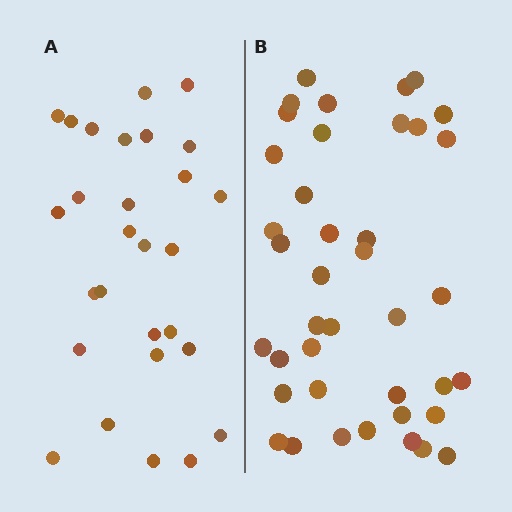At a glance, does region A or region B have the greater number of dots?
Region B (the right region) has more dots.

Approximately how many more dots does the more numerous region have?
Region B has roughly 12 or so more dots than region A.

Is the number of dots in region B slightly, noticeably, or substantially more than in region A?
Region B has noticeably more, but not dramatically so. The ratio is roughly 1.4 to 1.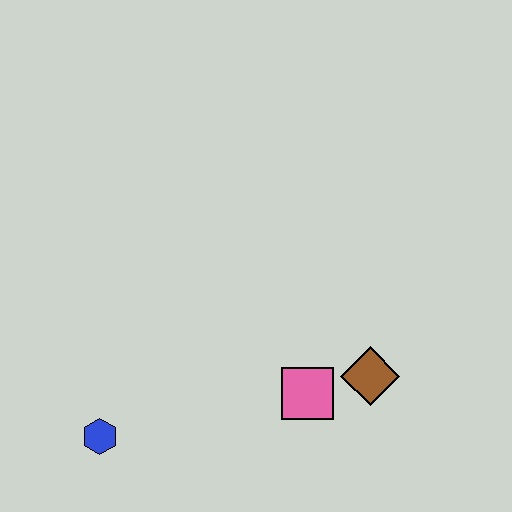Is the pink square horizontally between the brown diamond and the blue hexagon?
Yes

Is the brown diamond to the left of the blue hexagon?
No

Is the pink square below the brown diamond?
Yes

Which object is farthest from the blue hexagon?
The brown diamond is farthest from the blue hexagon.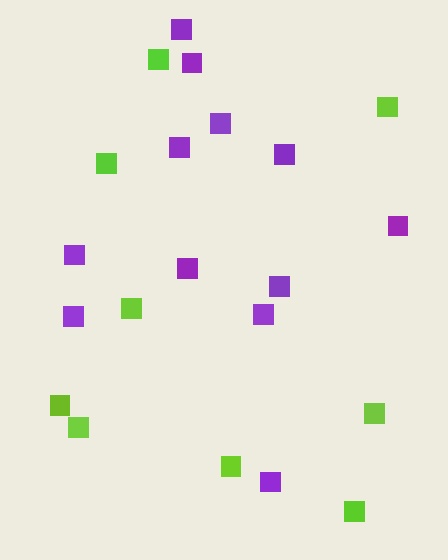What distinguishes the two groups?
There are 2 groups: one group of lime squares (9) and one group of purple squares (12).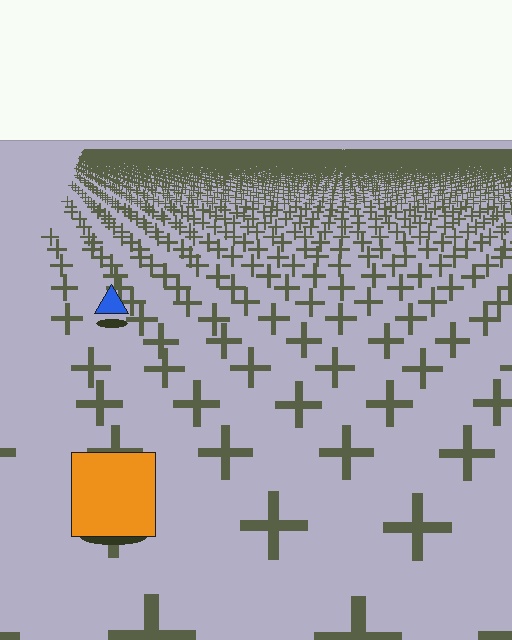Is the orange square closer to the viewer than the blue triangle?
Yes. The orange square is closer — you can tell from the texture gradient: the ground texture is coarser near it.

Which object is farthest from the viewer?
The blue triangle is farthest from the viewer. It appears smaller and the ground texture around it is denser.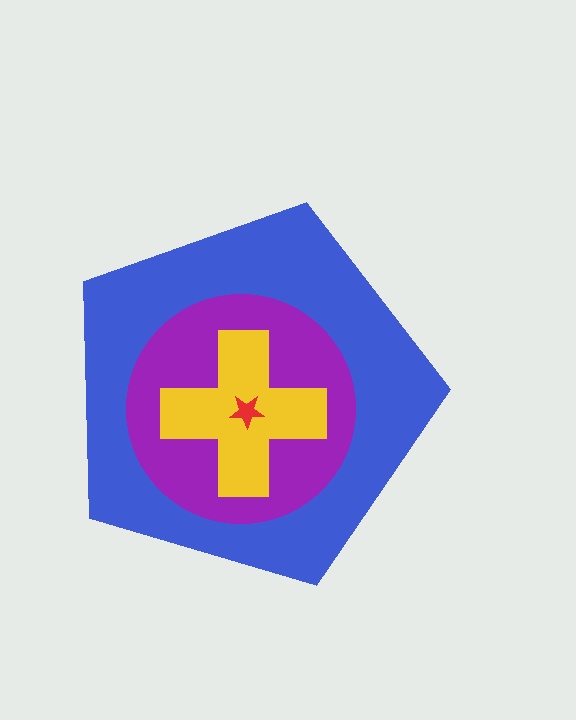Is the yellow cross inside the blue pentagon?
Yes.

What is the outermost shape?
The blue pentagon.